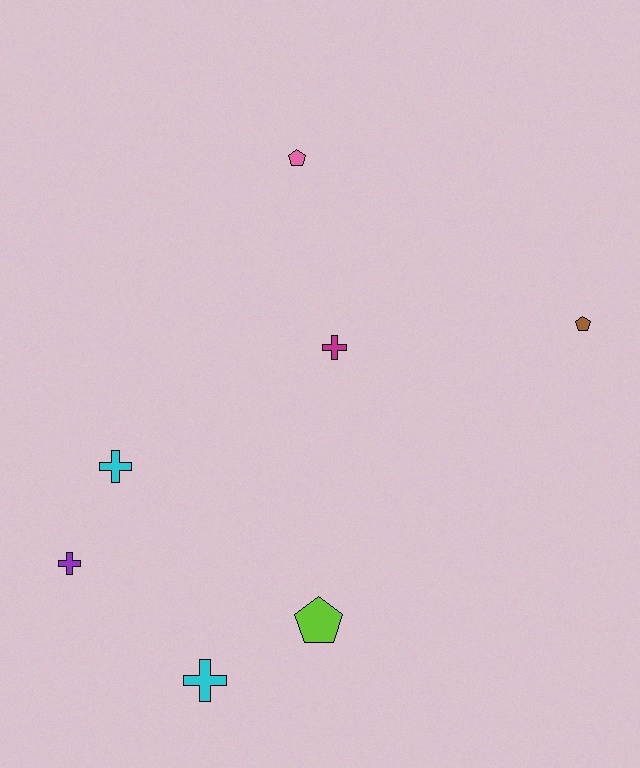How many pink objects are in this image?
There is 1 pink object.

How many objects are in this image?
There are 7 objects.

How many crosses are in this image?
There are 4 crosses.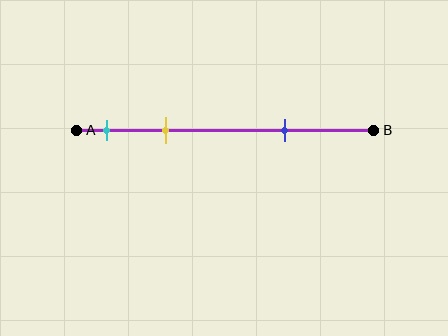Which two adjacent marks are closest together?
The cyan and yellow marks are the closest adjacent pair.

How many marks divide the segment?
There are 3 marks dividing the segment.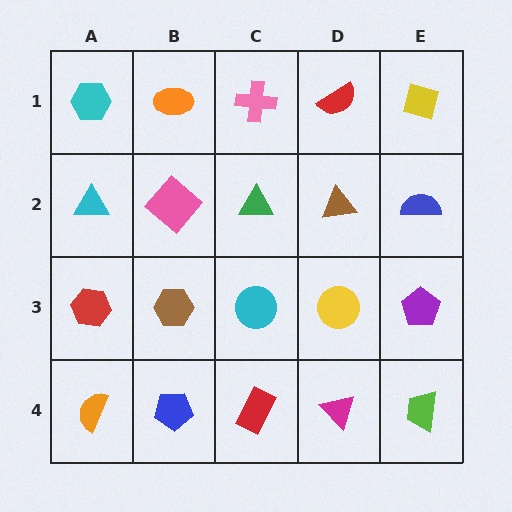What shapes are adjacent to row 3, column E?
A blue semicircle (row 2, column E), a lime trapezoid (row 4, column E), a yellow circle (row 3, column D).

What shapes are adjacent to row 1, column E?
A blue semicircle (row 2, column E), a red semicircle (row 1, column D).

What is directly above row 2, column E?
A yellow square.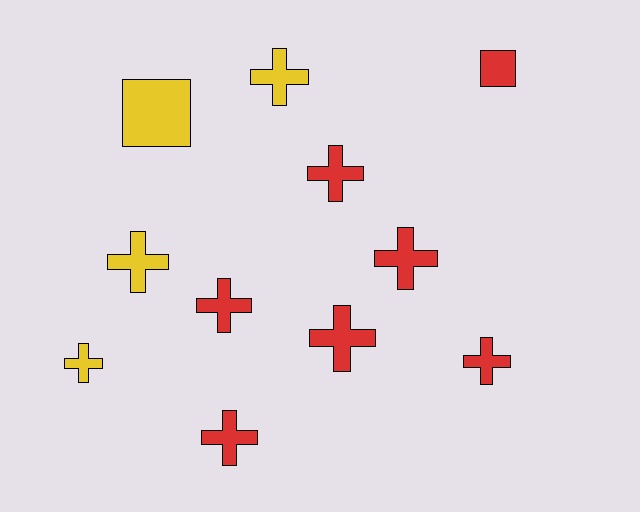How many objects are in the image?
There are 11 objects.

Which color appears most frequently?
Red, with 7 objects.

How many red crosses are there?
There are 6 red crosses.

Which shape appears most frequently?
Cross, with 9 objects.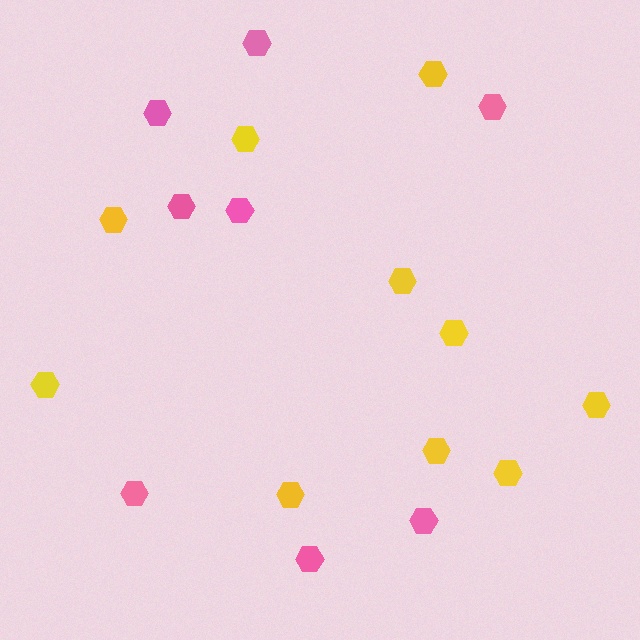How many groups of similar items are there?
There are 2 groups: one group of pink hexagons (8) and one group of yellow hexagons (10).